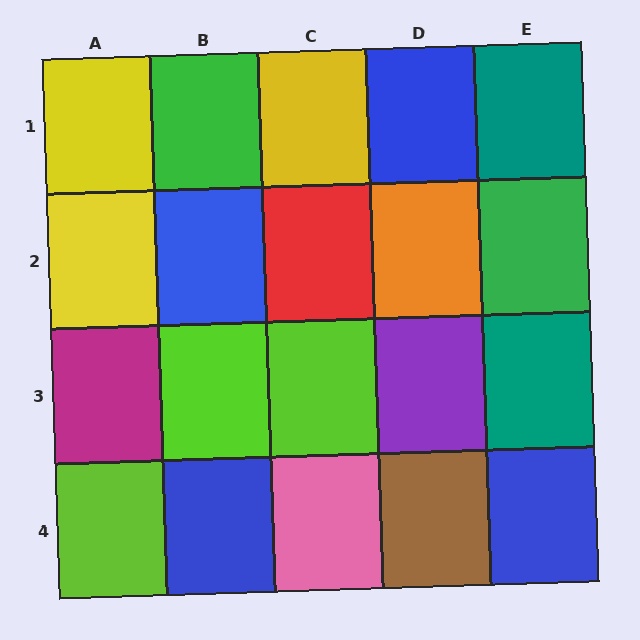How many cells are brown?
1 cell is brown.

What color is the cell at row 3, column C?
Lime.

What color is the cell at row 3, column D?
Purple.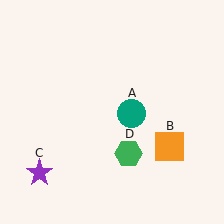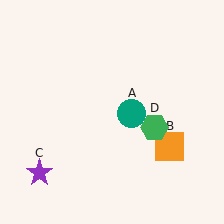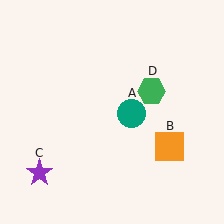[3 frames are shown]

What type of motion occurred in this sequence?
The green hexagon (object D) rotated counterclockwise around the center of the scene.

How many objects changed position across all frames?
1 object changed position: green hexagon (object D).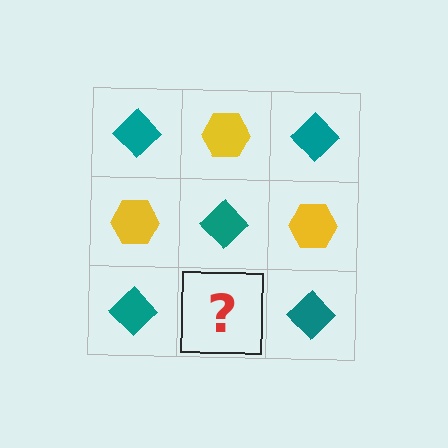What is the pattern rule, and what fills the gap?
The rule is that it alternates teal diamond and yellow hexagon in a checkerboard pattern. The gap should be filled with a yellow hexagon.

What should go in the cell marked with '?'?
The missing cell should contain a yellow hexagon.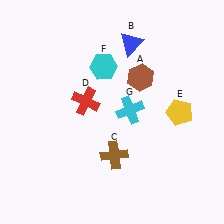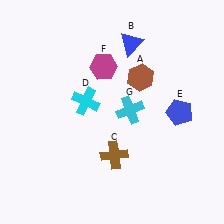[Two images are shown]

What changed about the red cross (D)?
In Image 1, D is red. In Image 2, it changed to cyan.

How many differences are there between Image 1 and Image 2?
There are 3 differences between the two images.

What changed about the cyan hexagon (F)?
In Image 1, F is cyan. In Image 2, it changed to magenta.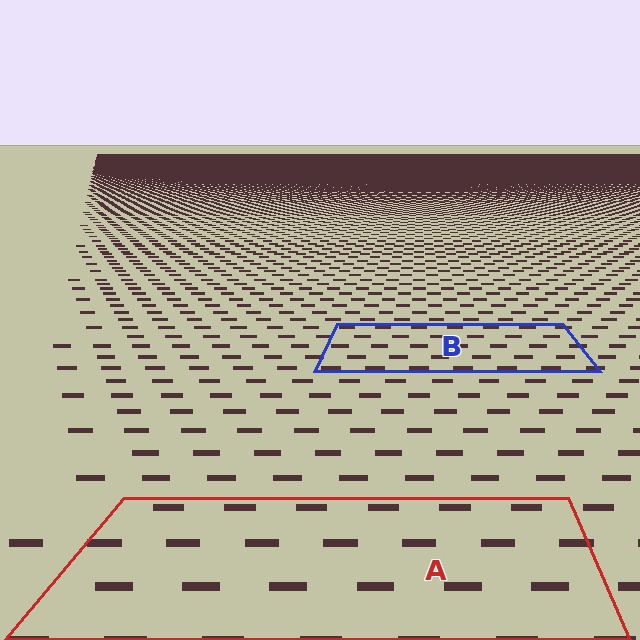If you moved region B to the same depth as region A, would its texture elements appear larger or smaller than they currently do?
They would appear larger. At a closer depth, the same texture elements are projected at a bigger on-screen size.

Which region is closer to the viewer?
Region A is closer. The texture elements there are larger and more spread out.